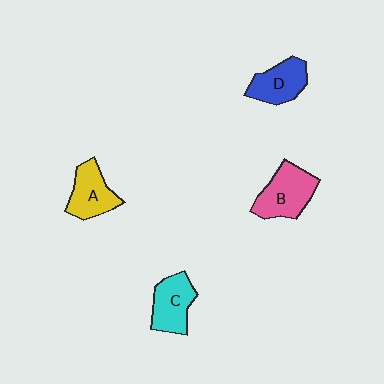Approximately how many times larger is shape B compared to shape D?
Approximately 1.3 times.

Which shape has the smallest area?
Shape D (blue).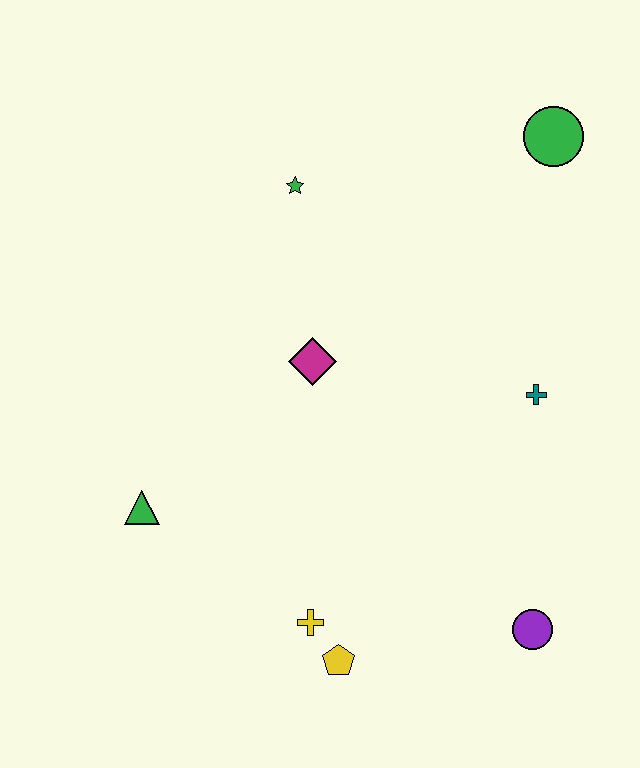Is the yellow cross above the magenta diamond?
No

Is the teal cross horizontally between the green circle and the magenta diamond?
Yes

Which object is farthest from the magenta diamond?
The purple circle is farthest from the magenta diamond.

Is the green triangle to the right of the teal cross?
No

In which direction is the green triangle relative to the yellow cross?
The green triangle is to the left of the yellow cross.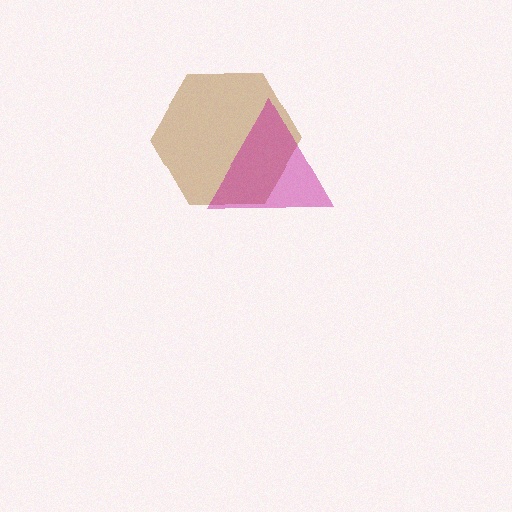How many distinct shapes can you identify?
There are 2 distinct shapes: a brown hexagon, a magenta triangle.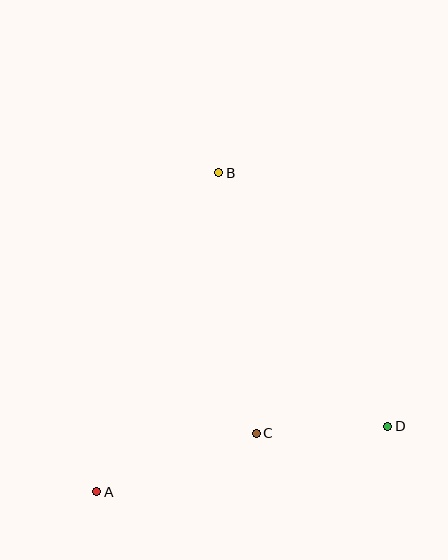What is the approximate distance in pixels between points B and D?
The distance between B and D is approximately 305 pixels.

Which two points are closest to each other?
Points C and D are closest to each other.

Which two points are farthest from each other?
Points A and B are farthest from each other.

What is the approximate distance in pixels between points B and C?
The distance between B and C is approximately 263 pixels.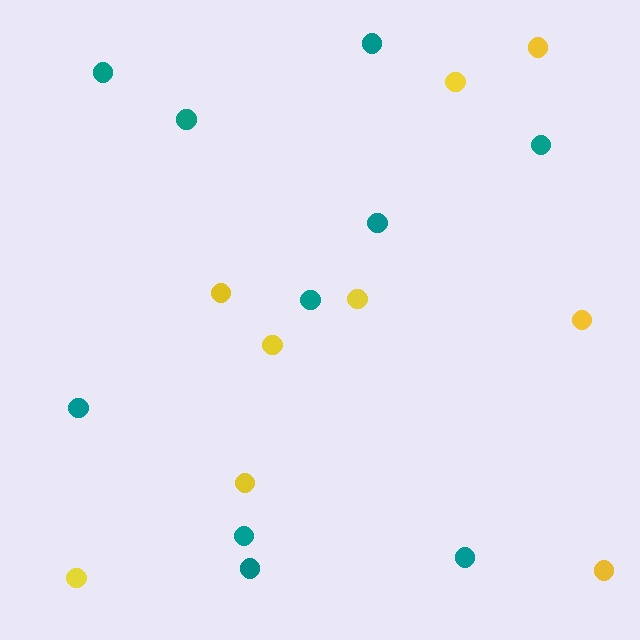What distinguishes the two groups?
There are 2 groups: one group of yellow circles (9) and one group of teal circles (10).